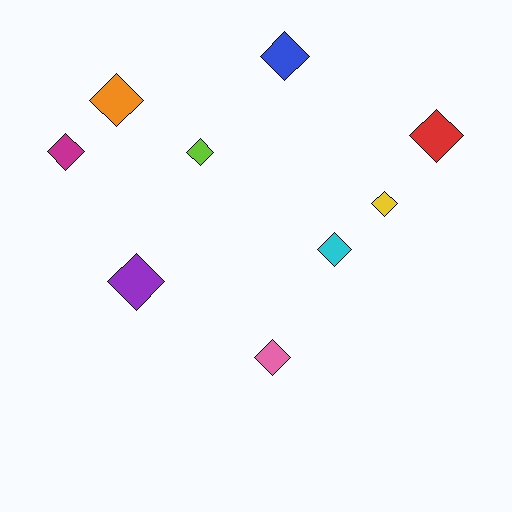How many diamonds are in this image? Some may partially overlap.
There are 9 diamonds.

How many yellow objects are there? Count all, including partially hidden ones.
There is 1 yellow object.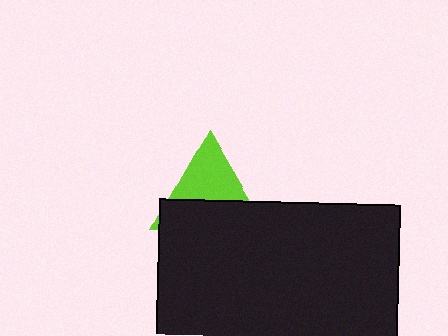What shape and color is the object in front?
The object in front is a black rectangle.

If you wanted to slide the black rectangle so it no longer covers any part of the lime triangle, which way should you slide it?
Slide it down — that is the most direct way to separate the two shapes.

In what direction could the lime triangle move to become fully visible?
The lime triangle could move up. That would shift it out from behind the black rectangle entirely.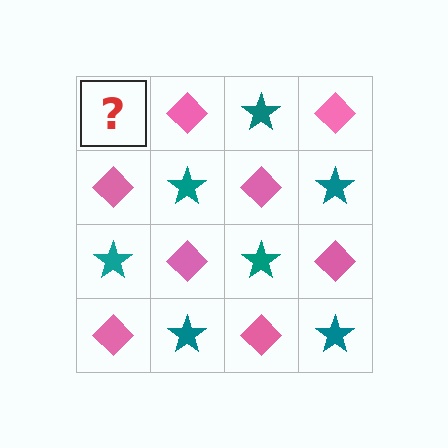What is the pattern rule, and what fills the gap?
The rule is that it alternates teal star and pink diamond in a checkerboard pattern. The gap should be filled with a teal star.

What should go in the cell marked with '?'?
The missing cell should contain a teal star.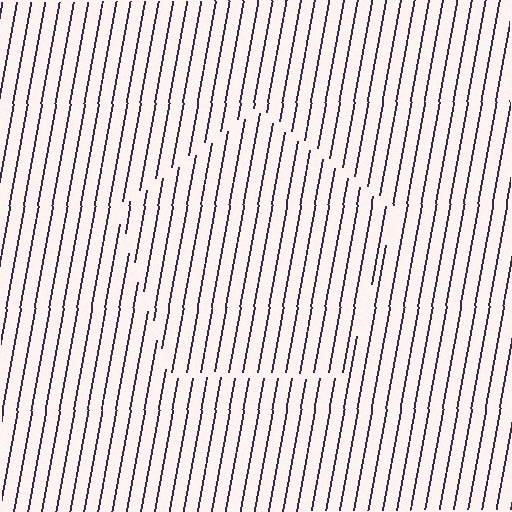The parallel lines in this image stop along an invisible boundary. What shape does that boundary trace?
An illusory pentagon. The interior of the shape contains the same grating, shifted by half a period — the contour is defined by the phase discontinuity where line-ends from the inner and outer gratings abut.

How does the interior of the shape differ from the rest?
The interior of the shape contains the same grating, shifted by half a period — the contour is defined by the phase discontinuity where line-ends from the inner and outer gratings abut.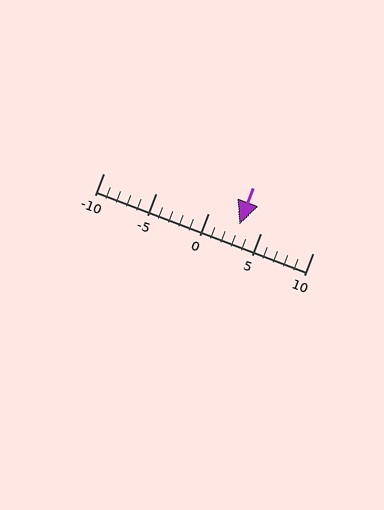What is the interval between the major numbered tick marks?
The major tick marks are spaced 5 units apart.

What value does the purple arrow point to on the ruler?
The purple arrow points to approximately 3.